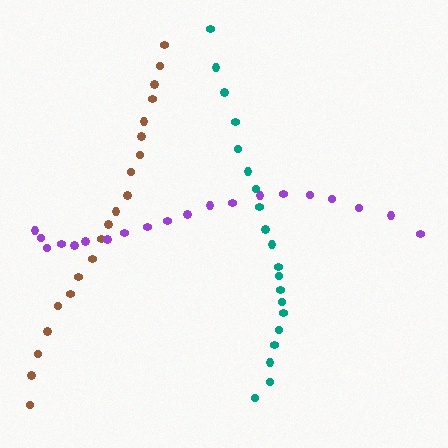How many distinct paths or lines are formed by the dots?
There are 3 distinct paths.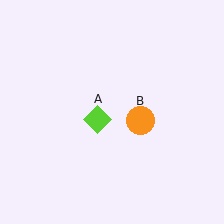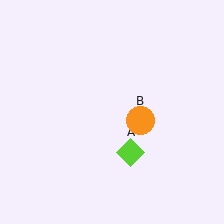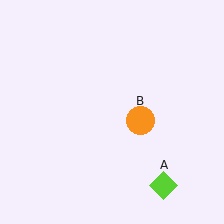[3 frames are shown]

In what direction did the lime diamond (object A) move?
The lime diamond (object A) moved down and to the right.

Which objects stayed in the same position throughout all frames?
Orange circle (object B) remained stationary.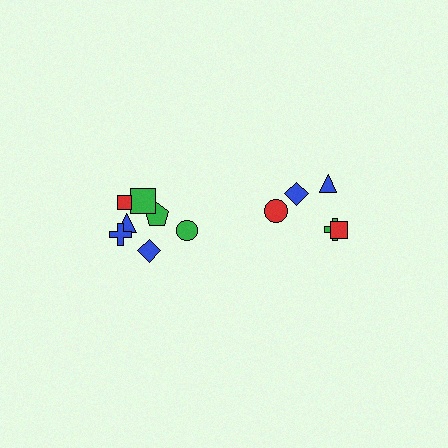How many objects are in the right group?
There are 5 objects.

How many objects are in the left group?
There are 7 objects.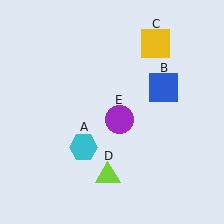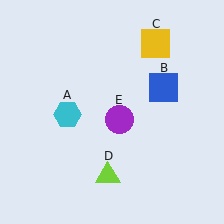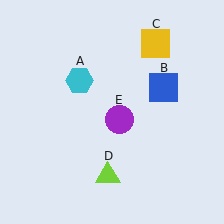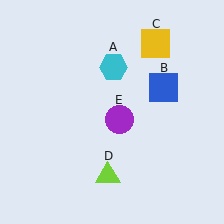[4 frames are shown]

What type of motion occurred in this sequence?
The cyan hexagon (object A) rotated clockwise around the center of the scene.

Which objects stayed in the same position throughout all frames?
Blue square (object B) and yellow square (object C) and lime triangle (object D) and purple circle (object E) remained stationary.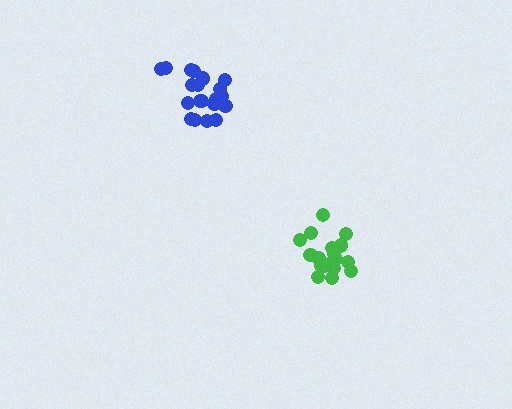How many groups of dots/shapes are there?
There are 2 groups.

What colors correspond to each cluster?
The clusters are colored: blue, green.